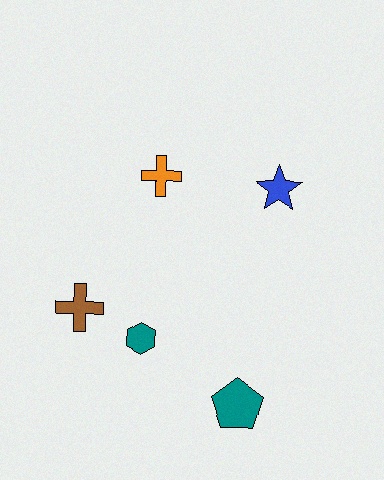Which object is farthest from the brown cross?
The blue star is farthest from the brown cross.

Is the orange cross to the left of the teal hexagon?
No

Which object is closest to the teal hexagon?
The brown cross is closest to the teal hexagon.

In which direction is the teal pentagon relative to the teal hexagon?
The teal pentagon is to the right of the teal hexagon.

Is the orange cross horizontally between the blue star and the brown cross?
Yes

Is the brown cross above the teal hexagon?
Yes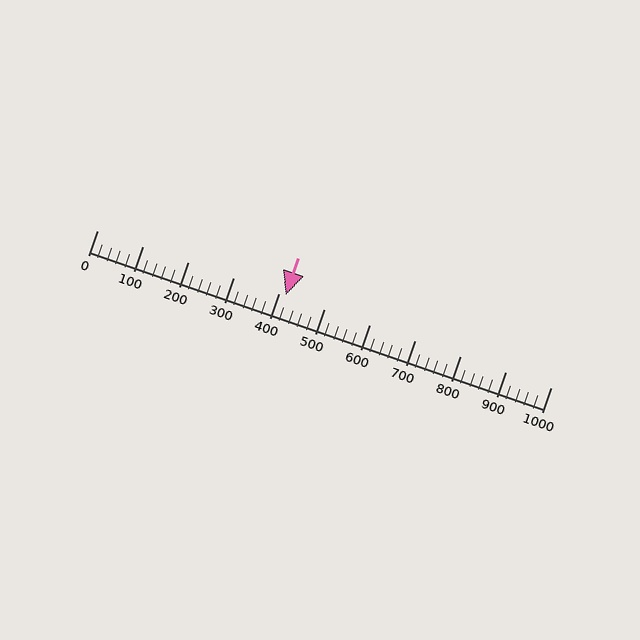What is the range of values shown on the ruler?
The ruler shows values from 0 to 1000.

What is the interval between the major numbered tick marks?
The major tick marks are spaced 100 units apart.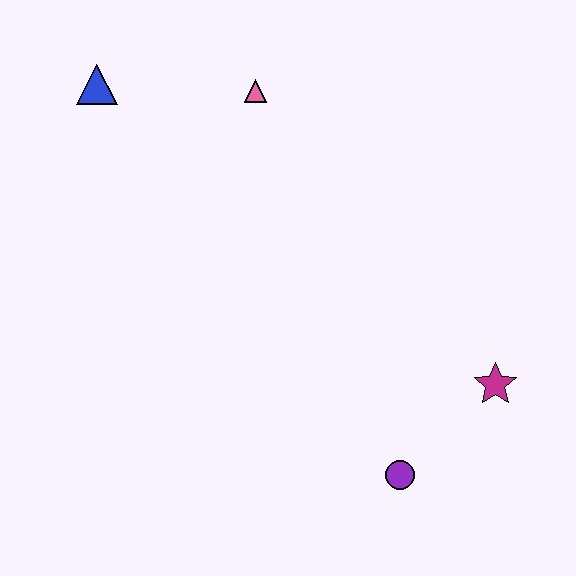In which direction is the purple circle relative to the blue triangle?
The purple circle is below the blue triangle.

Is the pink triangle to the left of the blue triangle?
No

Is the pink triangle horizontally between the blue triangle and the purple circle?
Yes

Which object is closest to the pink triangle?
The blue triangle is closest to the pink triangle.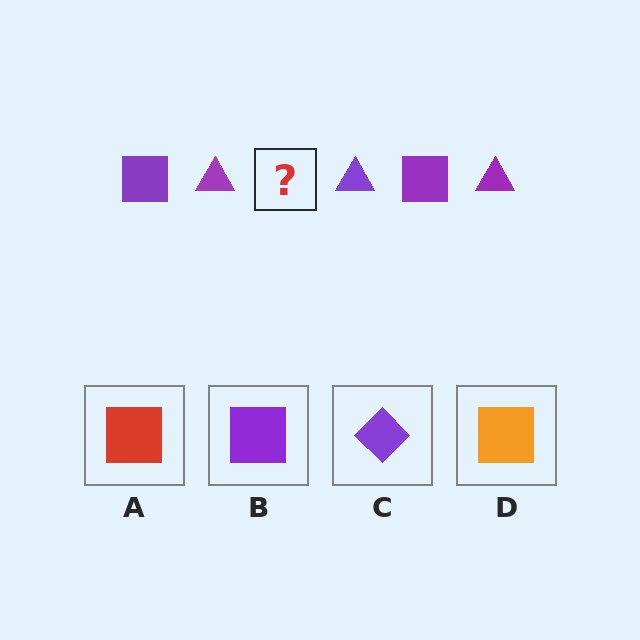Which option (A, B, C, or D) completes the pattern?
B.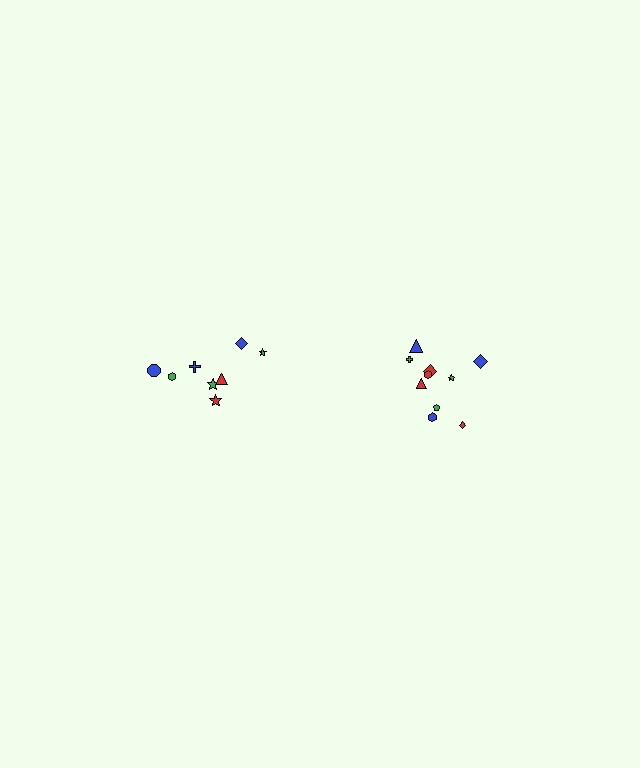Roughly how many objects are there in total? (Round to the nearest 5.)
Roughly 20 objects in total.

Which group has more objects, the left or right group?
The right group.